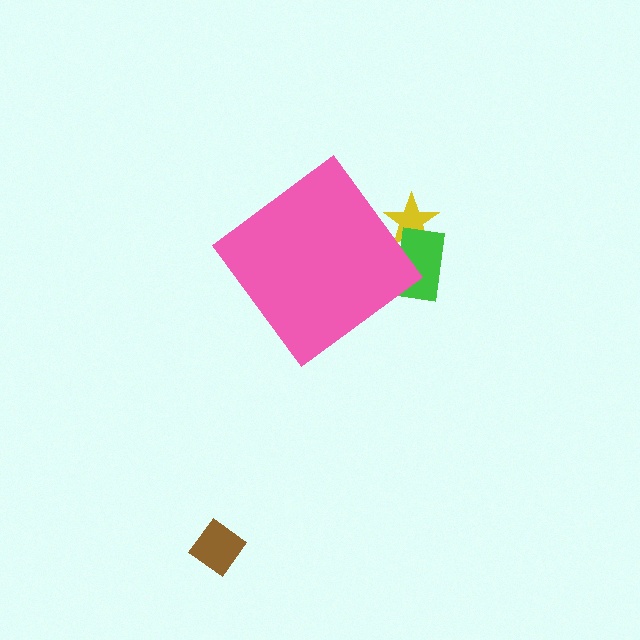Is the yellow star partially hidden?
Yes, the yellow star is partially hidden behind the pink diamond.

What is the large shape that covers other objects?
A pink diamond.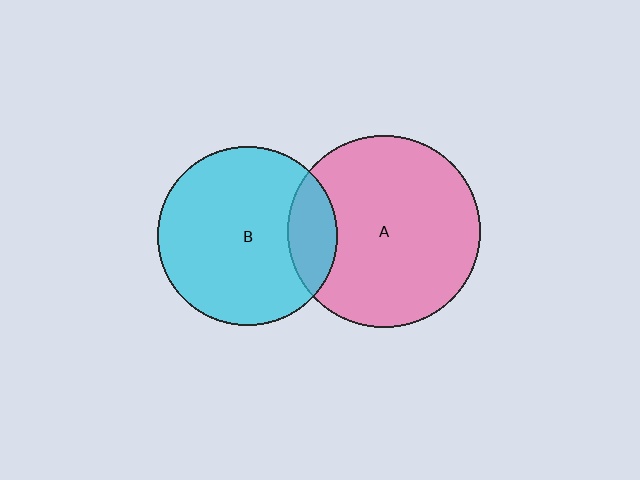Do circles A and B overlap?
Yes.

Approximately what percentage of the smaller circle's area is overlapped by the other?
Approximately 15%.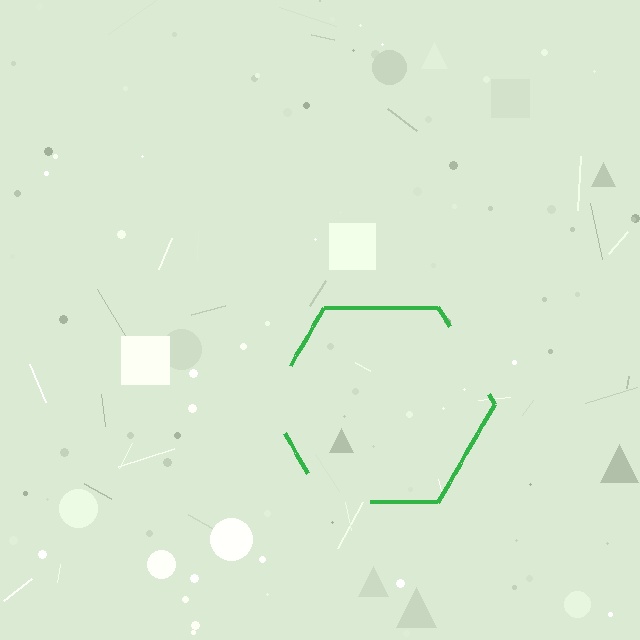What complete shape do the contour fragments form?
The contour fragments form a hexagon.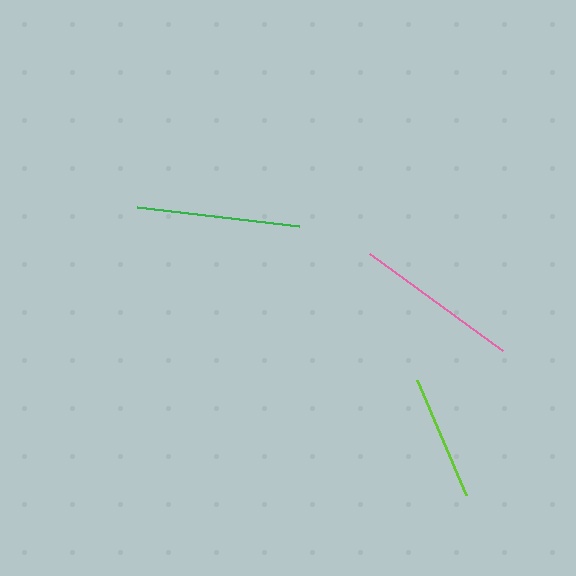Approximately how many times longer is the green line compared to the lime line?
The green line is approximately 1.3 times the length of the lime line.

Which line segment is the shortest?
The lime line is the shortest at approximately 125 pixels.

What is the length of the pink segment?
The pink segment is approximately 164 pixels long.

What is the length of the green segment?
The green segment is approximately 163 pixels long.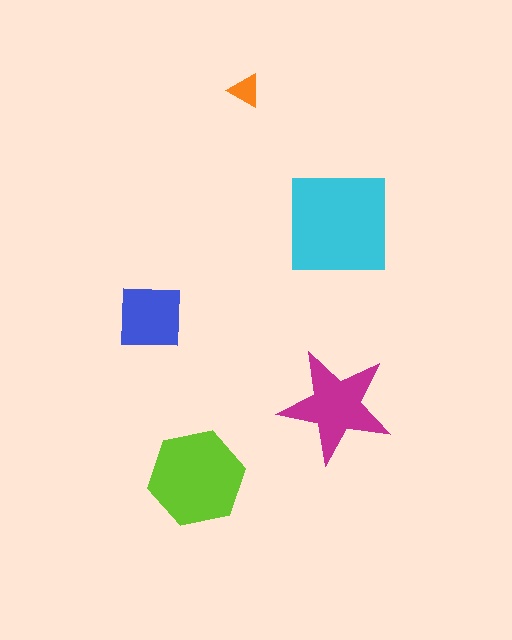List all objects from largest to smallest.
The cyan square, the lime hexagon, the magenta star, the blue square, the orange triangle.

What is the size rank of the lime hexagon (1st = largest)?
2nd.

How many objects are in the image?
There are 5 objects in the image.